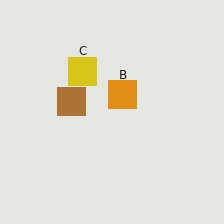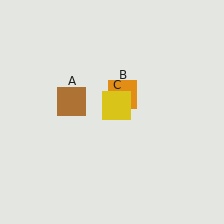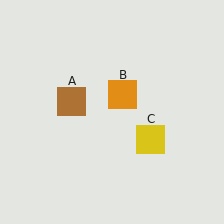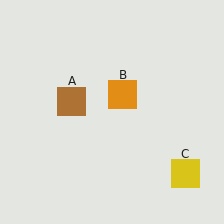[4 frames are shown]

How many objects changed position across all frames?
1 object changed position: yellow square (object C).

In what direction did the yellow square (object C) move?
The yellow square (object C) moved down and to the right.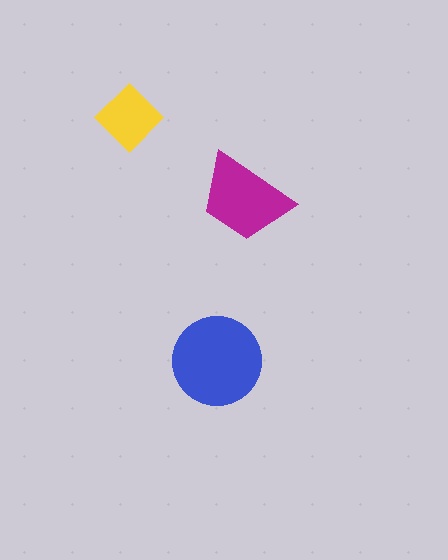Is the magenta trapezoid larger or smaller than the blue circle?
Smaller.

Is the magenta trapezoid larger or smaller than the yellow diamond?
Larger.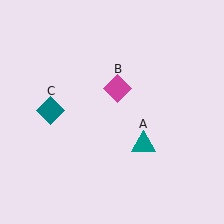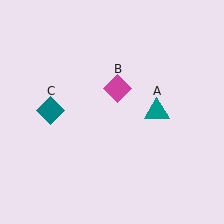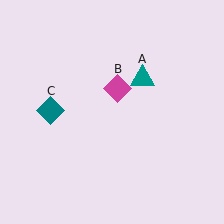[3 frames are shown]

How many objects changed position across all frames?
1 object changed position: teal triangle (object A).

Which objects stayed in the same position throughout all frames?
Magenta diamond (object B) and teal diamond (object C) remained stationary.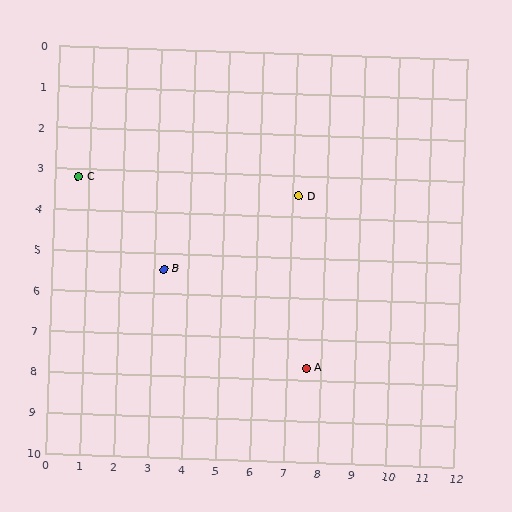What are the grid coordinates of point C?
Point C is at approximately (0.7, 3.2).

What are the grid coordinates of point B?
Point B is at approximately (3.3, 5.4).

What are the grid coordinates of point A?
Point A is at approximately (7.6, 7.7).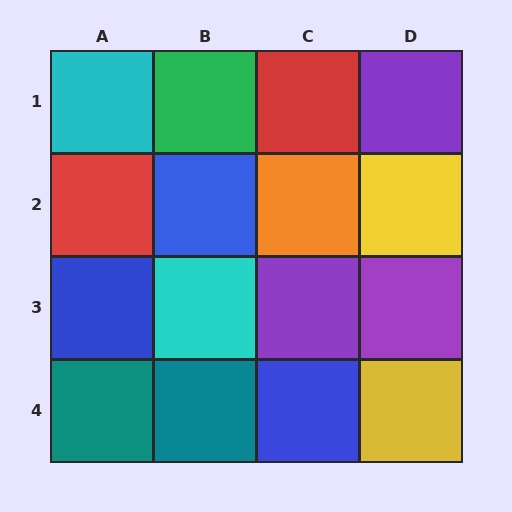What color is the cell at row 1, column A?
Cyan.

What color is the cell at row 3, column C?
Purple.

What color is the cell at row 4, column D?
Yellow.